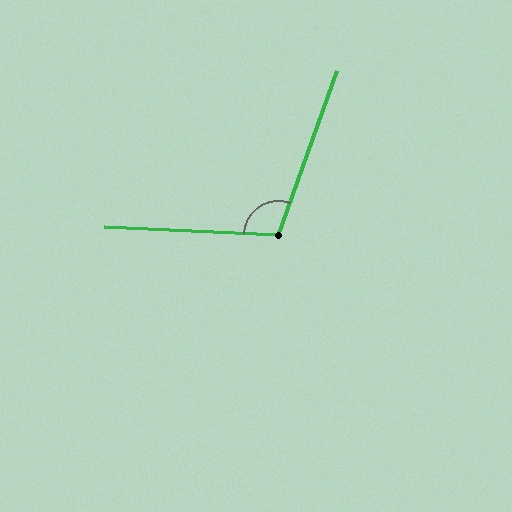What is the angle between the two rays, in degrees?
Approximately 107 degrees.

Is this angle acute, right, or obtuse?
It is obtuse.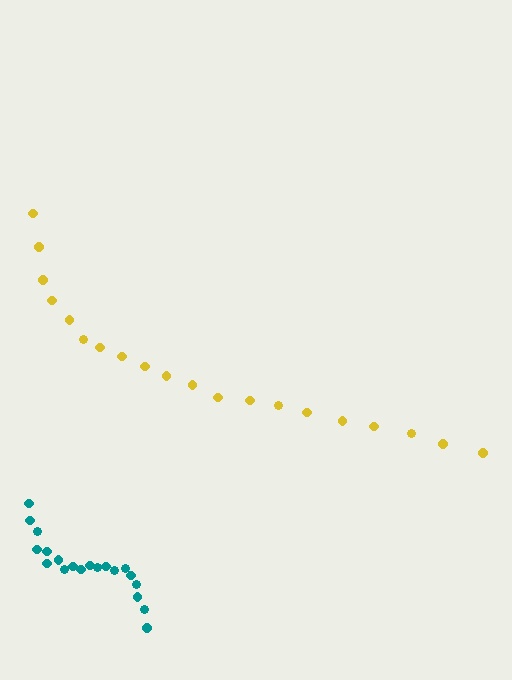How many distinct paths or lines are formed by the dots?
There are 2 distinct paths.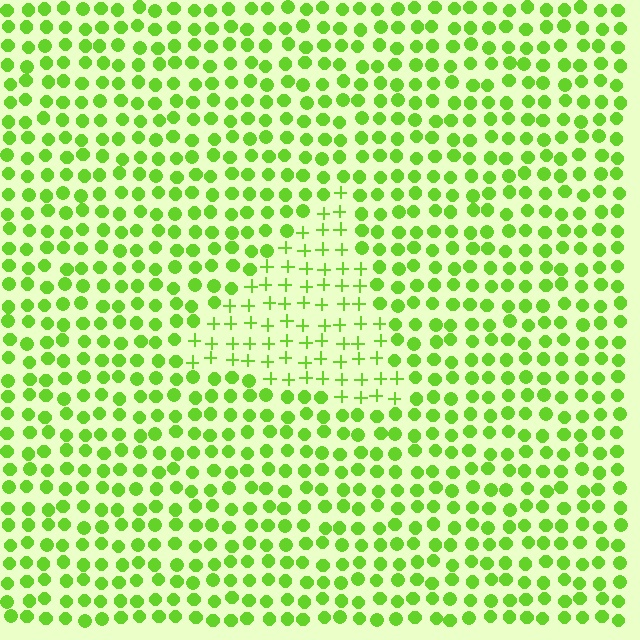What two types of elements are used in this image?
The image uses plus signs inside the triangle region and circles outside it.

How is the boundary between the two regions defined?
The boundary is defined by a change in element shape: plus signs inside vs. circles outside. All elements share the same color and spacing.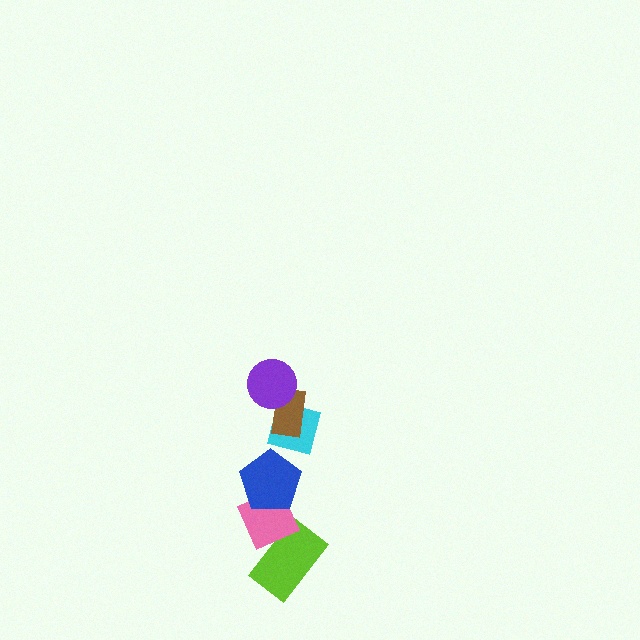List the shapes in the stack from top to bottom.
From top to bottom: the purple circle, the brown rectangle, the cyan diamond, the blue pentagon, the pink diamond, the lime rectangle.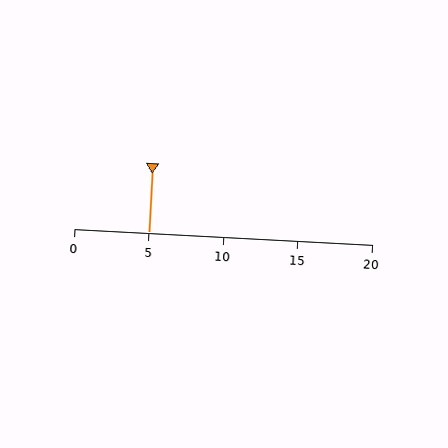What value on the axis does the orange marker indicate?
The marker indicates approximately 5.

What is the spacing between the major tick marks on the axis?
The major ticks are spaced 5 apart.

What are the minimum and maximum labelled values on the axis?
The axis runs from 0 to 20.